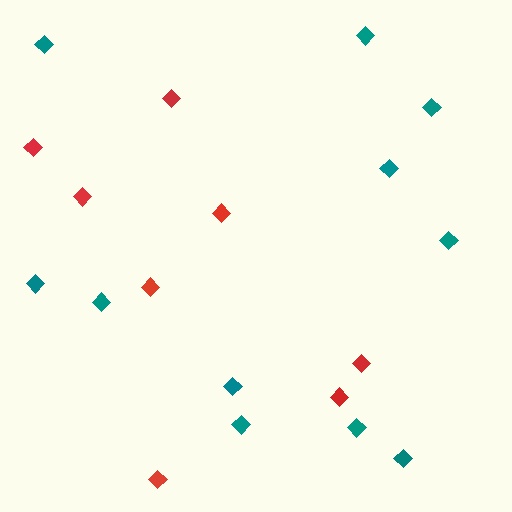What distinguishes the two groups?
There are 2 groups: one group of red diamonds (8) and one group of teal diamonds (11).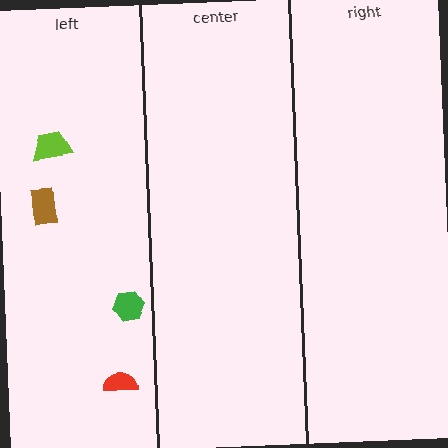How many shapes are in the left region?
4.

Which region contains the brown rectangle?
The left region.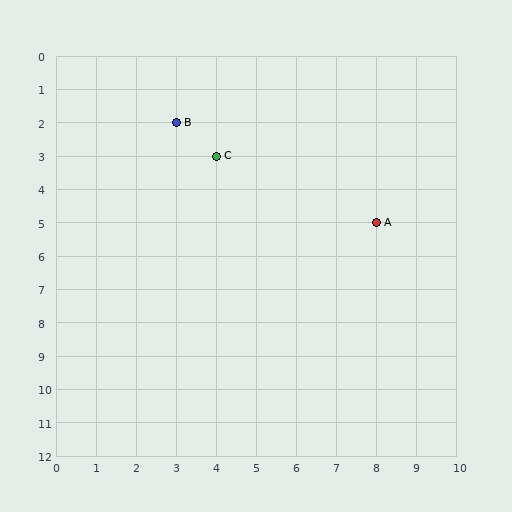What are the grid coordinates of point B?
Point B is at grid coordinates (3, 2).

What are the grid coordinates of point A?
Point A is at grid coordinates (8, 5).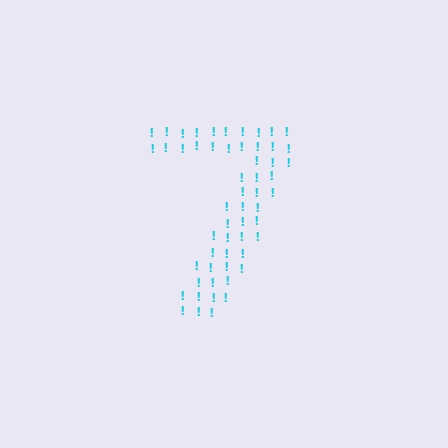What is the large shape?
The large shape is the digit 7.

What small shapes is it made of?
It is made of small exclamation marks.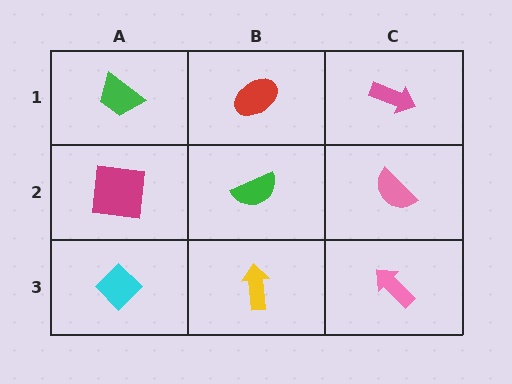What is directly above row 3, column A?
A magenta square.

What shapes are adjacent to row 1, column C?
A pink semicircle (row 2, column C), a red ellipse (row 1, column B).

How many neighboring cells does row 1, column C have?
2.